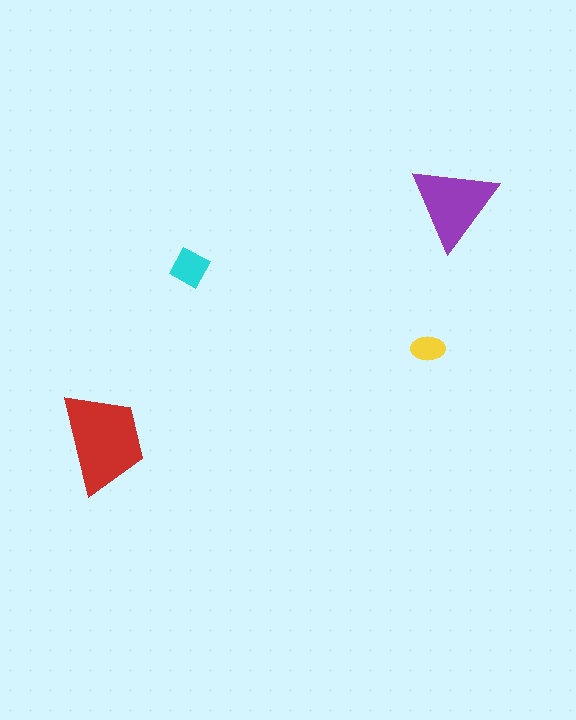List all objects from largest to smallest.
The red trapezoid, the purple triangle, the cyan square, the yellow ellipse.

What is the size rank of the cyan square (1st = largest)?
3rd.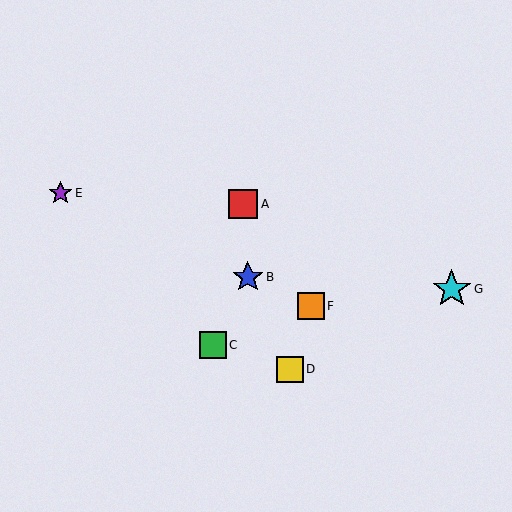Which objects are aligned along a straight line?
Objects B, E, F are aligned along a straight line.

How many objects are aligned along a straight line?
3 objects (B, E, F) are aligned along a straight line.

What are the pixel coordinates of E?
Object E is at (61, 193).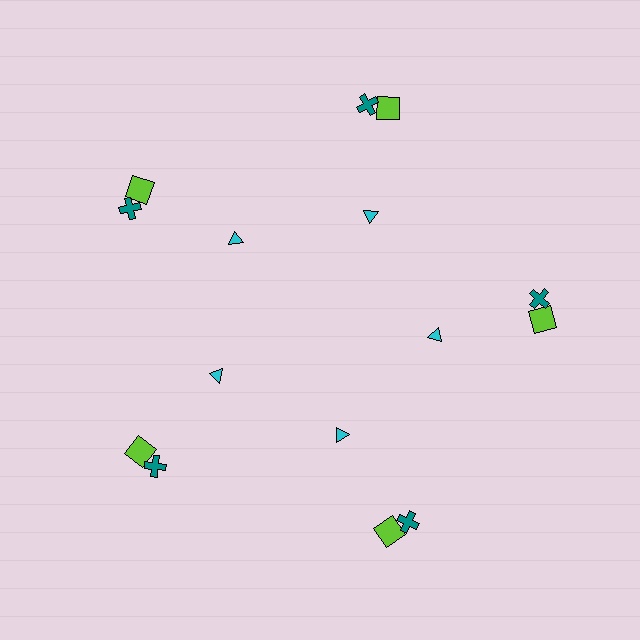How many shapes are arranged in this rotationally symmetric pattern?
There are 15 shapes, arranged in 5 groups of 3.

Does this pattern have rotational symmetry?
Yes, this pattern has 5-fold rotational symmetry. It looks the same after rotating 72 degrees around the center.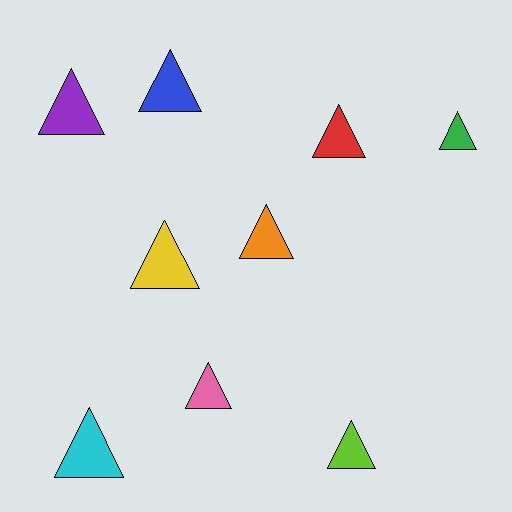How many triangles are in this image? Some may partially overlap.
There are 9 triangles.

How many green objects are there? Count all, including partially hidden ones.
There is 1 green object.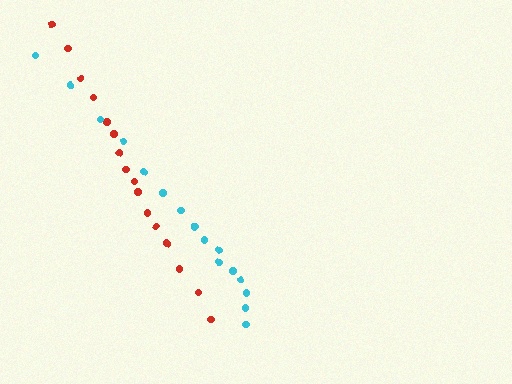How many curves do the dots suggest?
There are 2 distinct paths.